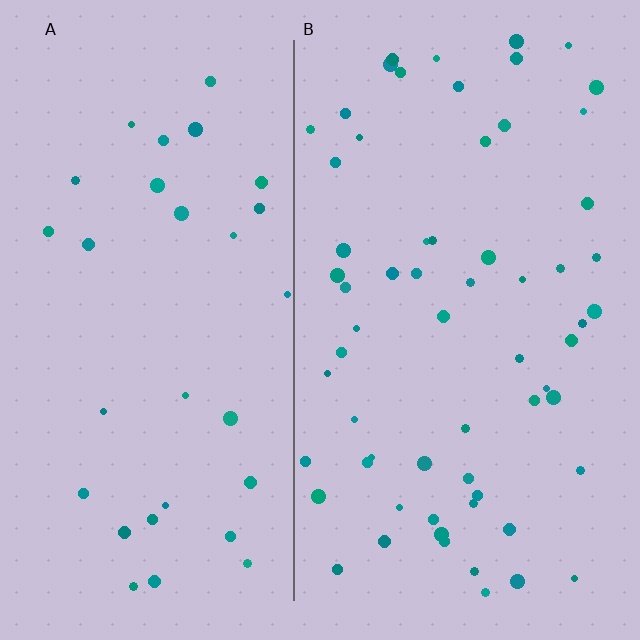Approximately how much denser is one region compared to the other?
Approximately 2.0× — region B over region A.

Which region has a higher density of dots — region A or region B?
B (the right).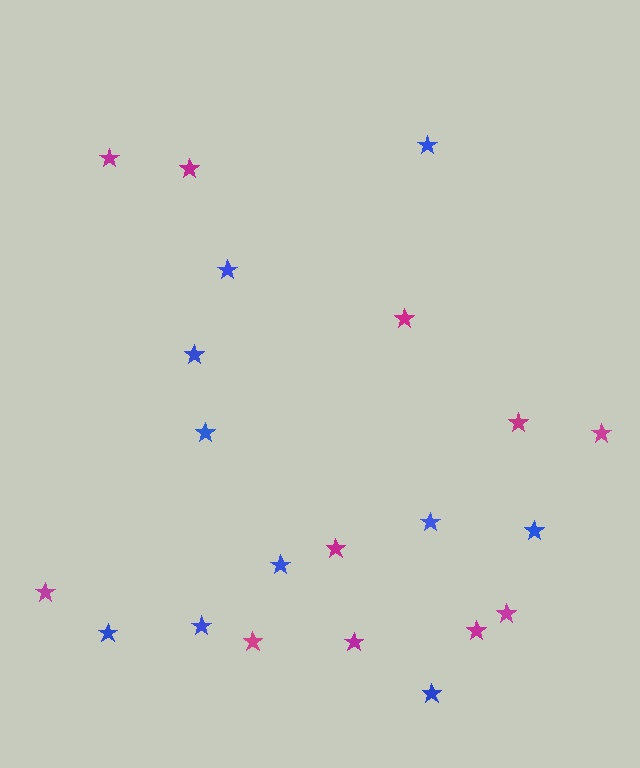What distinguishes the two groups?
There are 2 groups: one group of blue stars (10) and one group of magenta stars (11).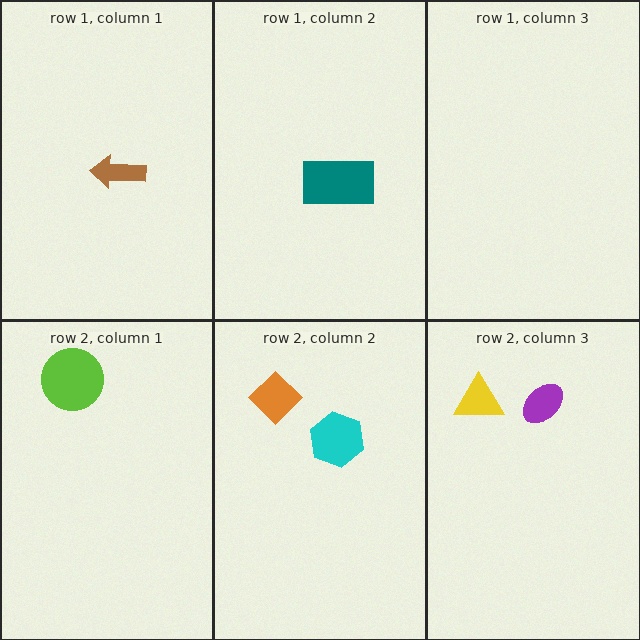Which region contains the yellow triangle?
The row 2, column 3 region.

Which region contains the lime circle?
The row 2, column 1 region.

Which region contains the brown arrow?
The row 1, column 1 region.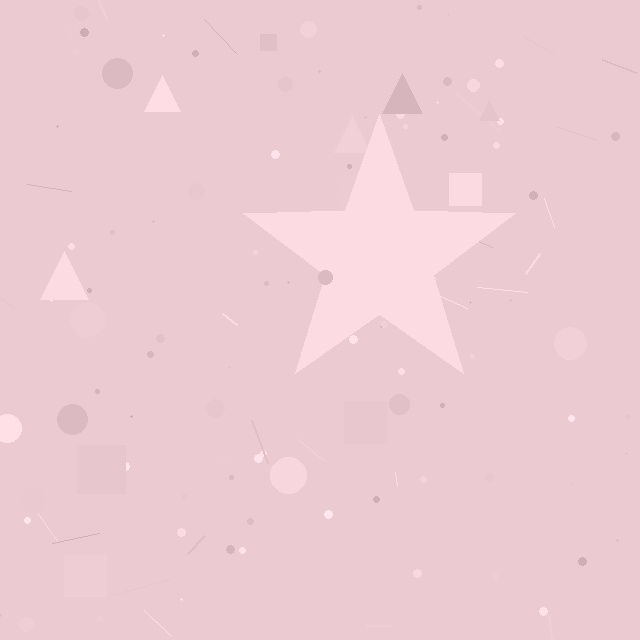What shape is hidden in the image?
A star is hidden in the image.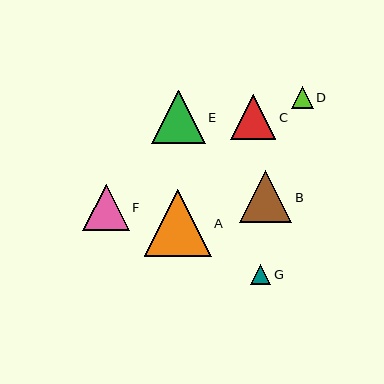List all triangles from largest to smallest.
From largest to smallest: A, E, B, F, C, D, G.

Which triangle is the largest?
Triangle A is the largest with a size of approximately 67 pixels.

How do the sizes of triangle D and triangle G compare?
Triangle D and triangle G are approximately the same size.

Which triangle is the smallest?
Triangle G is the smallest with a size of approximately 20 pixels.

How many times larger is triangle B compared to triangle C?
Triangle B is approximately 1.2 times the size of triangle C.